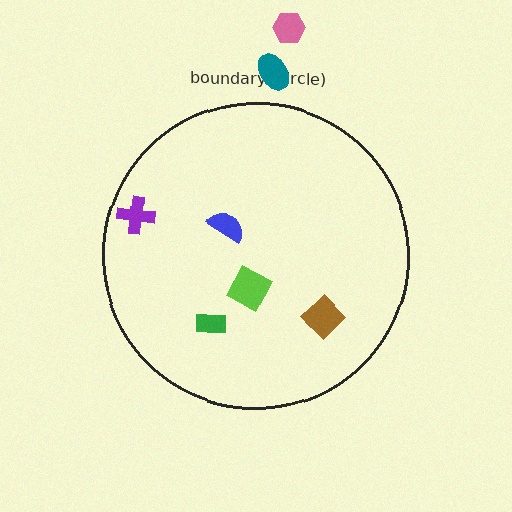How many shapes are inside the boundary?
5 inside, 2 outside.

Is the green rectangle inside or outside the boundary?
Inside.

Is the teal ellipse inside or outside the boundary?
Outside.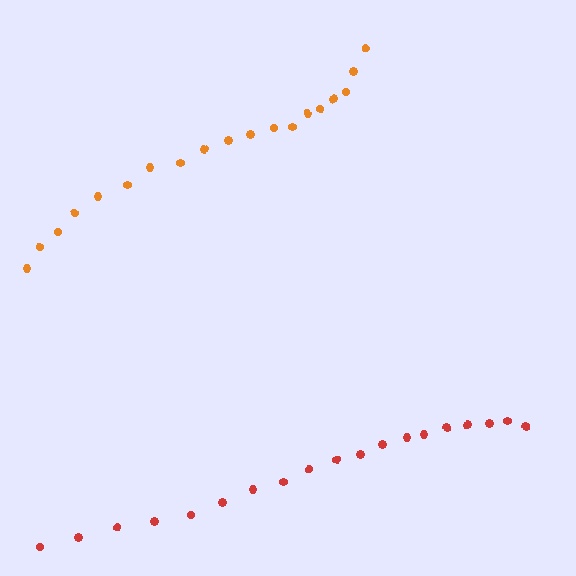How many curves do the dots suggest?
There are 2 distinct paths.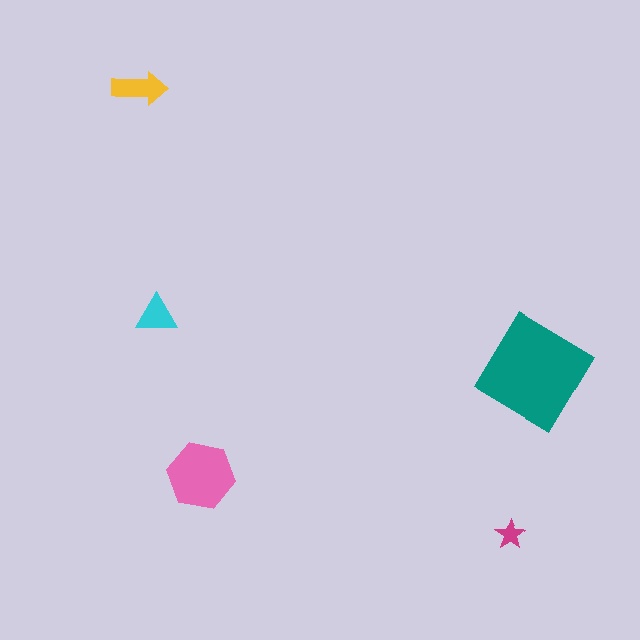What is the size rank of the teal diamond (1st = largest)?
1st.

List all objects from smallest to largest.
The magenta star, the cyan triangle, the yellow arrow, the pink hexagon, the teal diamond.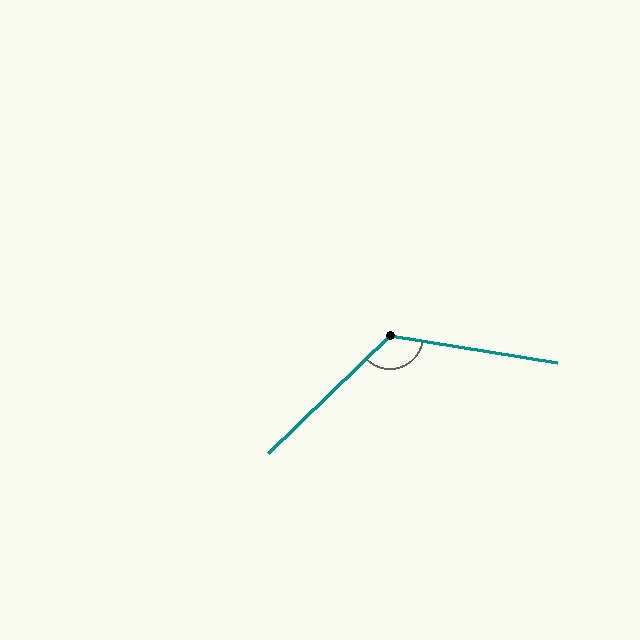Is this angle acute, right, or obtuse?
It is obtuse.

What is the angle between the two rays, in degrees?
Approximately 127 degrees.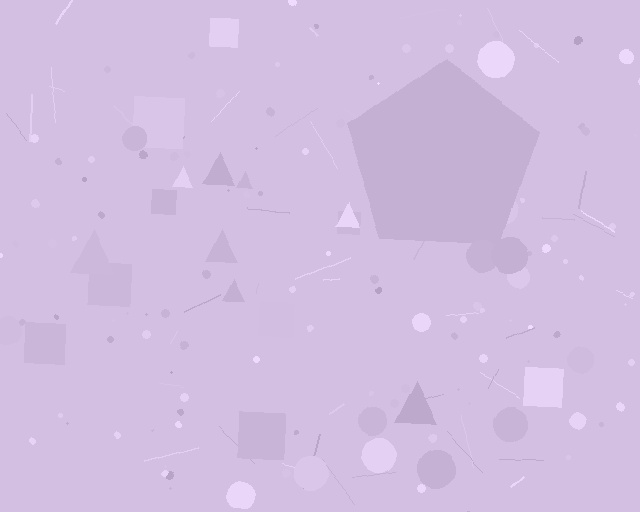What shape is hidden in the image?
A pentagon is hidden in the image.